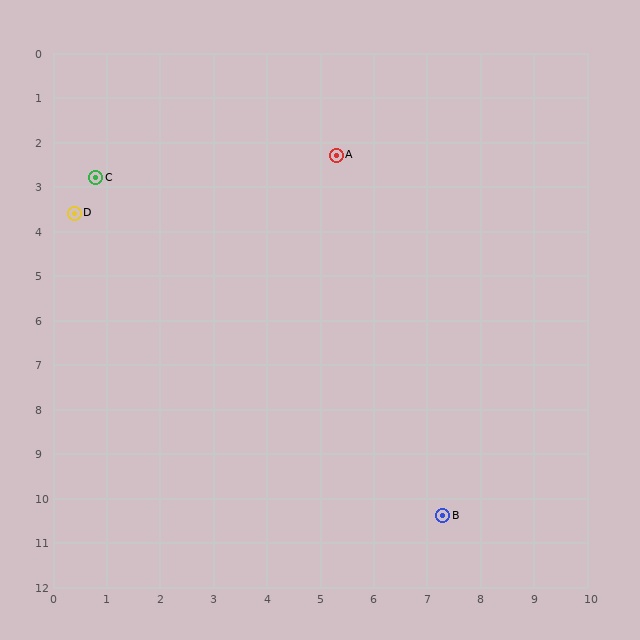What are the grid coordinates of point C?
Point C is at approximately (0.8, 2.8).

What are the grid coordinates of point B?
Point B is at approximately (7.3, 10.4).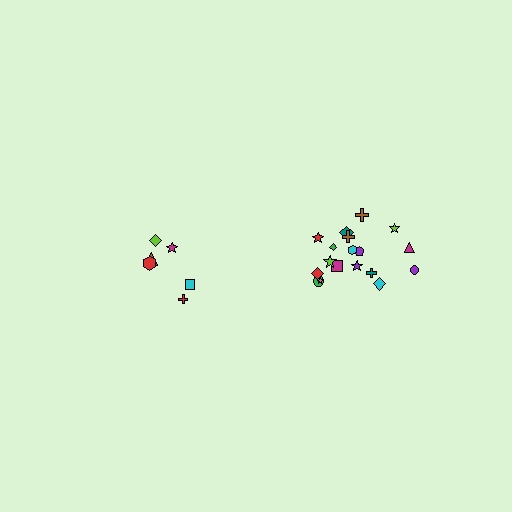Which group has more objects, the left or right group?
The right group.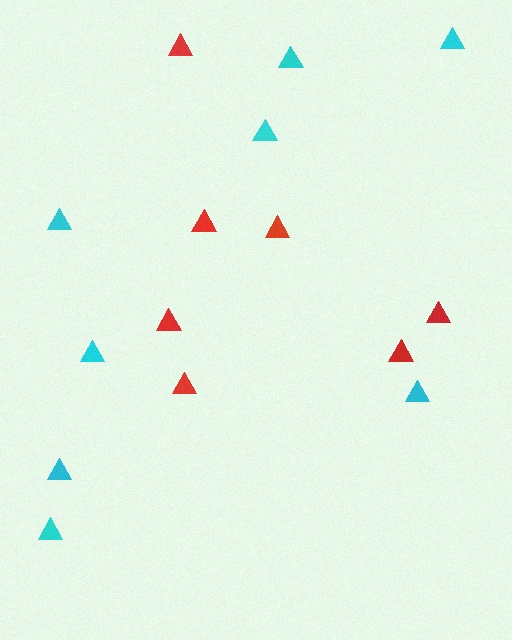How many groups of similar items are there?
There are 2 groups: one group of red triangles (7) and one group of cyan triangles (8).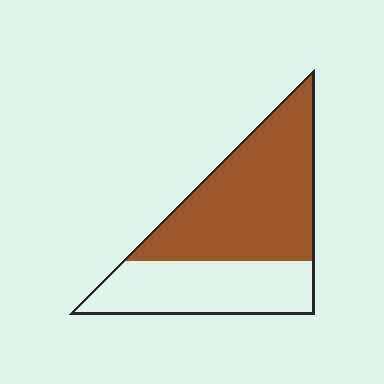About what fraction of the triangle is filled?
About three fifths (3/5).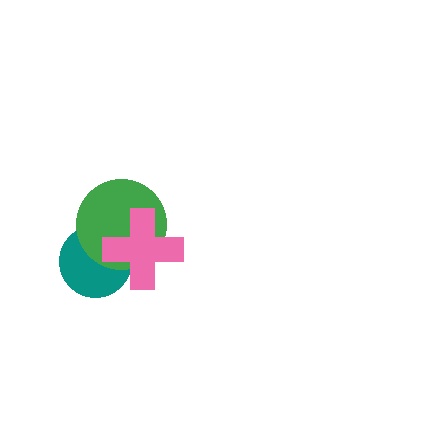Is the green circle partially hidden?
Yes, it is partially covered by another shape.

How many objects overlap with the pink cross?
2 objects overlap with the pink cross.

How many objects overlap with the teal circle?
2 objects overlap with the teal circle.